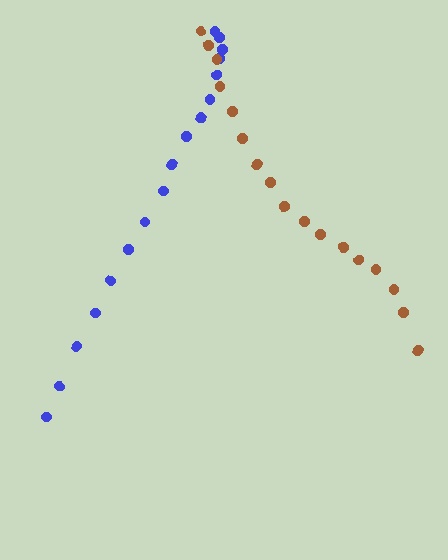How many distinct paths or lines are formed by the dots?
There are 2 distinct paths.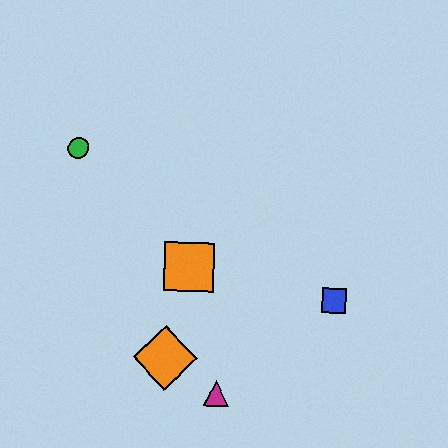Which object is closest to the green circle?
The orange square is closest to the green circle.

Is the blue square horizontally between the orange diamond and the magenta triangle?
No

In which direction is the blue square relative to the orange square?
The blue square is to the right of the orange square.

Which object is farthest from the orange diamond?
The green circle is farthest from the orange diamond.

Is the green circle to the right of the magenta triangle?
No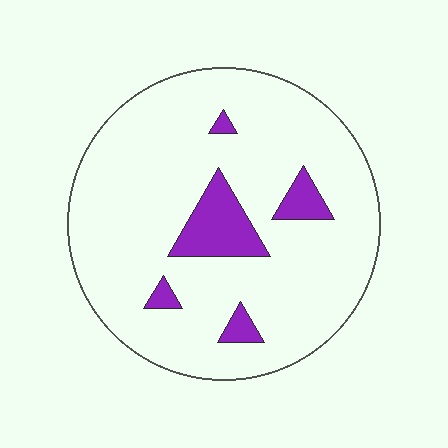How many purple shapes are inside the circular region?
5.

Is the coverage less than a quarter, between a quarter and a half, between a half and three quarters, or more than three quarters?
Less than a quarter.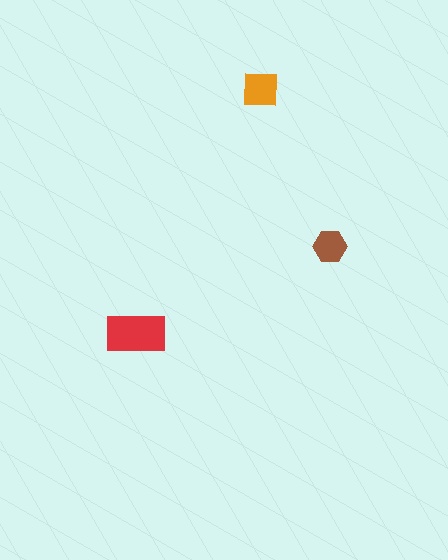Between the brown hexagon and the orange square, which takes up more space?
The orange square.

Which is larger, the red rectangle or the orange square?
The red rectangle.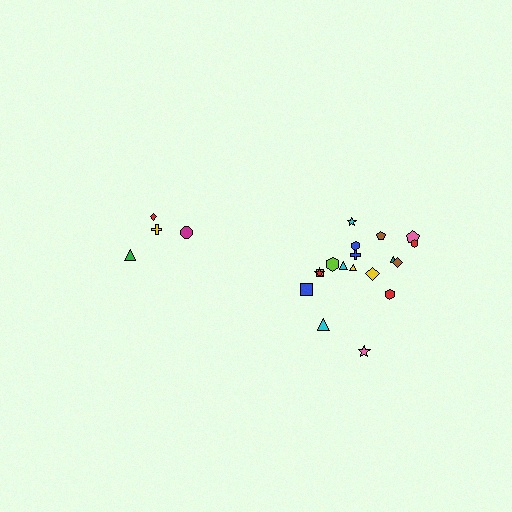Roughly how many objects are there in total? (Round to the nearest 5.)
Roughly 20 objects in total.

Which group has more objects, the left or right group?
The right group.